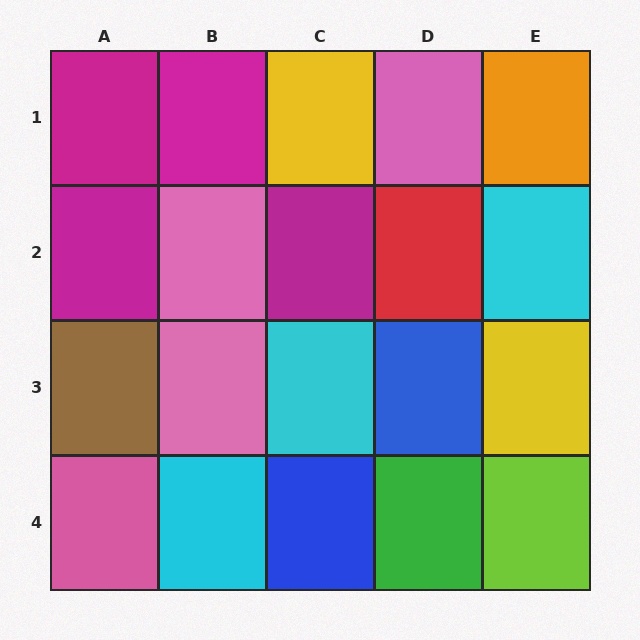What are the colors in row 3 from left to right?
Brown, pink, cyan, blue, yellow.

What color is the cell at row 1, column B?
Magenta.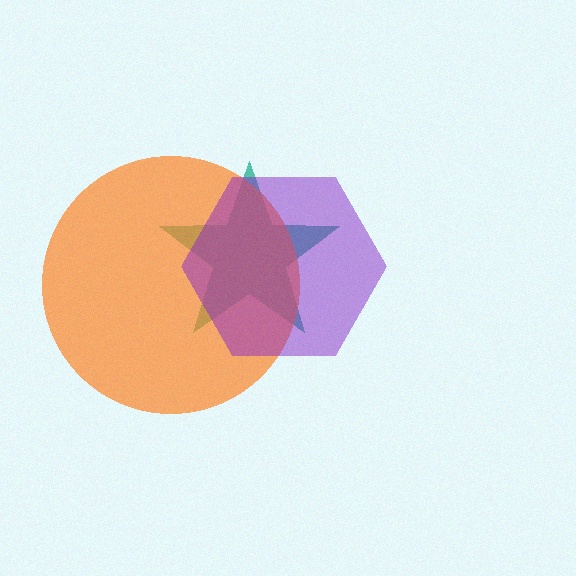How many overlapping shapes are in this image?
There are 3 overlapping shapes in the image.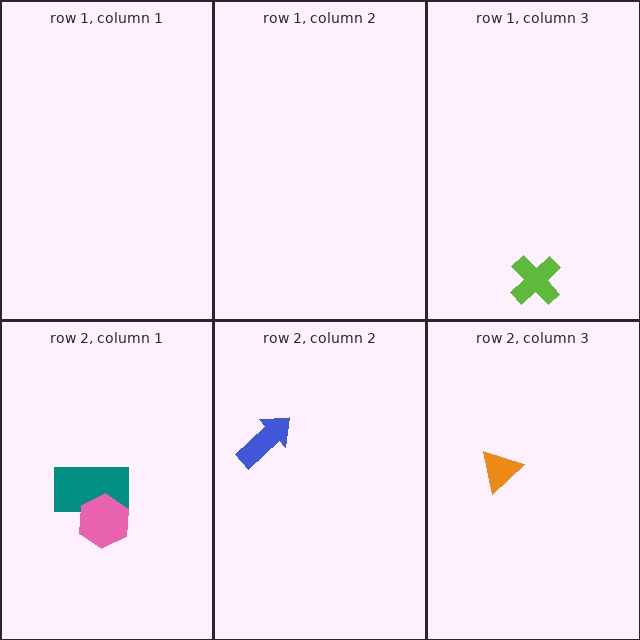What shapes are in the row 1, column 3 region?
The lime cross.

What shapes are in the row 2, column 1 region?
The teal rectangle, the pink hexagon.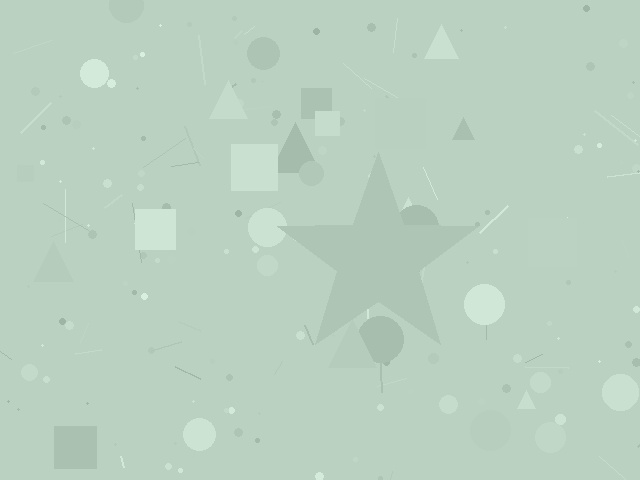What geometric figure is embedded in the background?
A star is embedded in the background.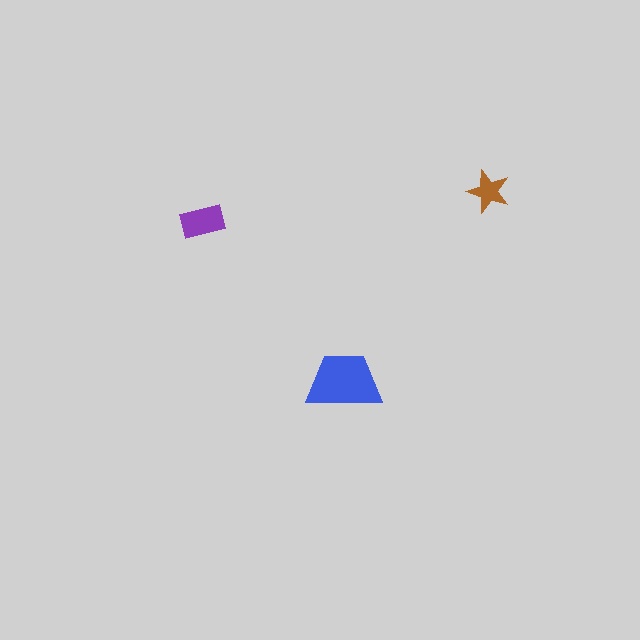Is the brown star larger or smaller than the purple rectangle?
Smaller.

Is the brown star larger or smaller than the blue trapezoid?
Smaller.